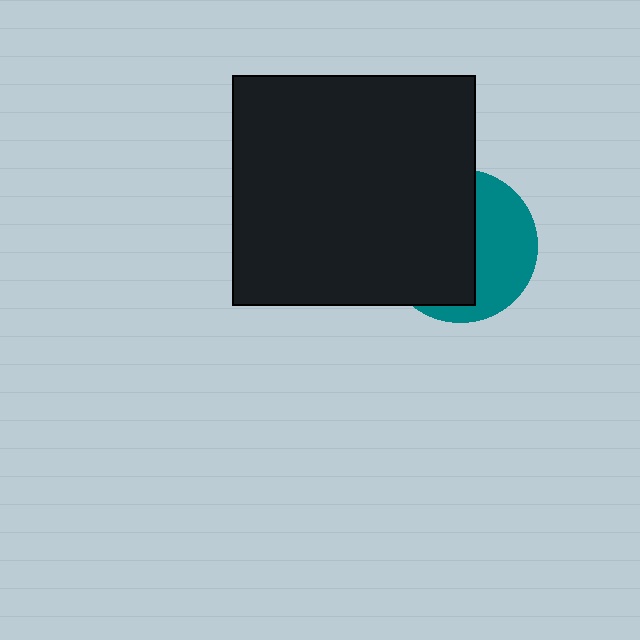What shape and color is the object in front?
The object in front is a black rectangle.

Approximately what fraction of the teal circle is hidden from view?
Roughly 58% of the teal circle is hidden behind the black rectangle.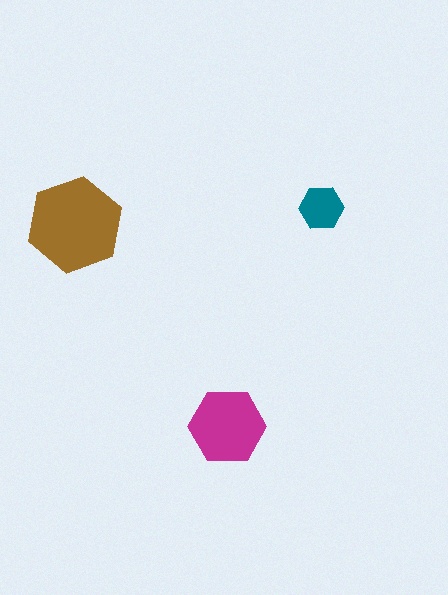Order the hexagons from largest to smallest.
the brown one, the magenta one, the teal one.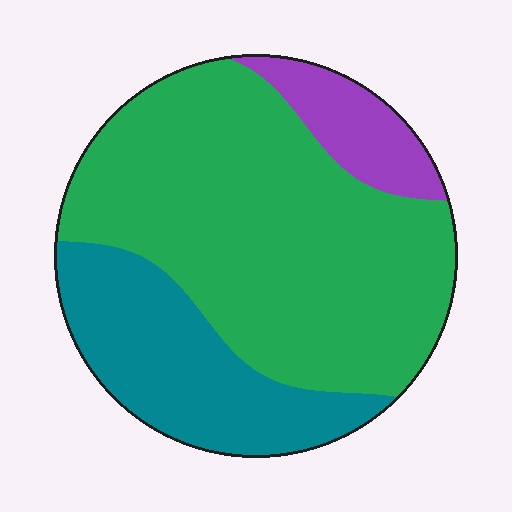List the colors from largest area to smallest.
From largest to smallest: green, teal, purple.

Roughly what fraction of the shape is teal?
Teal covers roughly 25% of the shape.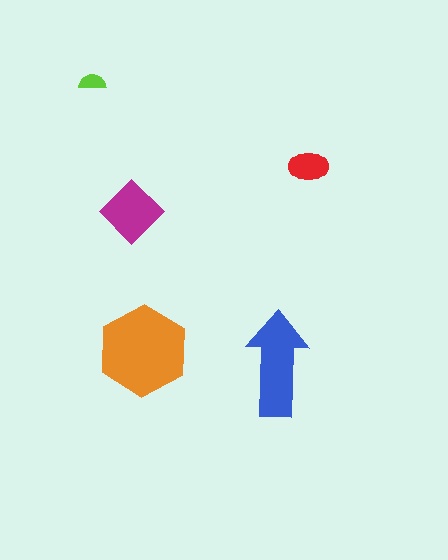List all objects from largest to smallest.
The orange hexagon, the blue arrow, the magenta diamond, the red ellipse, the lime semicircle.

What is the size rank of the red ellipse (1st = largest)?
4th.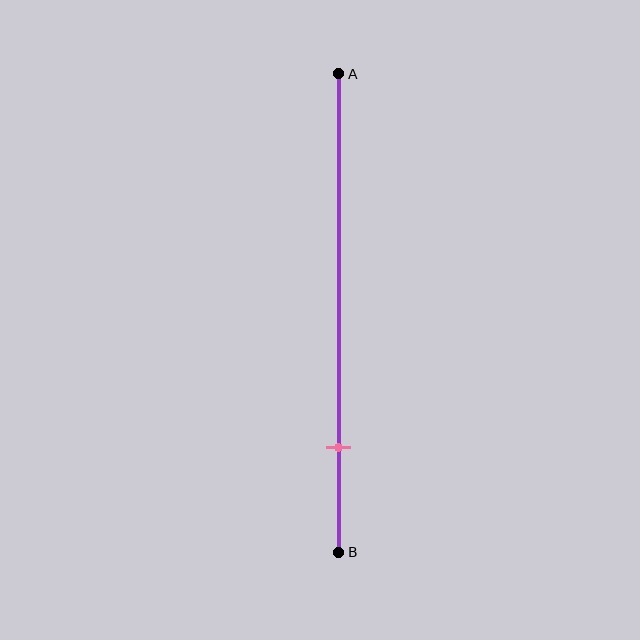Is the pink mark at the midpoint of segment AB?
No, the mark is at about 80% from A, not at the 50% midpoint.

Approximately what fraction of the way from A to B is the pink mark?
The pink mark is approximately 80% of the way from A to B.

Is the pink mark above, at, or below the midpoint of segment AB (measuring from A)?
The pink mark is below the midpoint of segment AB.